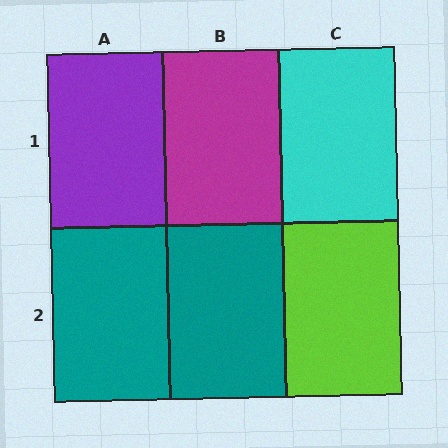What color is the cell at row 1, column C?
Cyan.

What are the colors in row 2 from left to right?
Teal, teal, lime.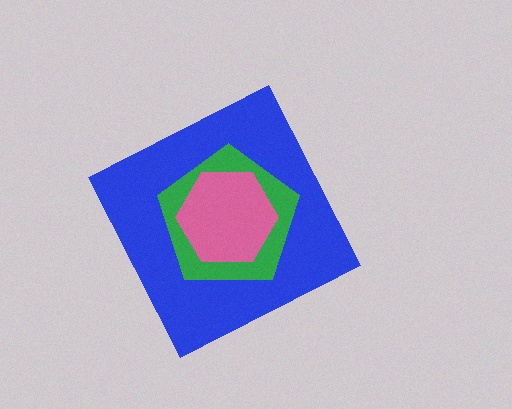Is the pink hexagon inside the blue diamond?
Yes.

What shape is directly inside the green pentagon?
The pink hexagon.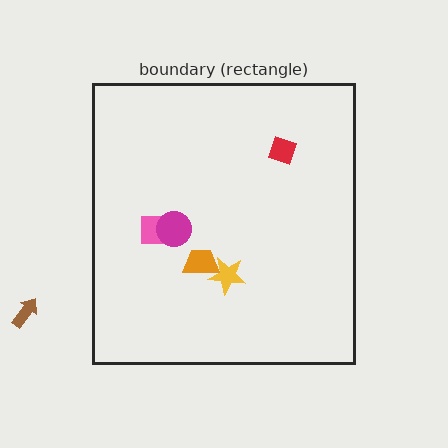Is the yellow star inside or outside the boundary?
Inside.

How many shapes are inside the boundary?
5 inside, 1 outside.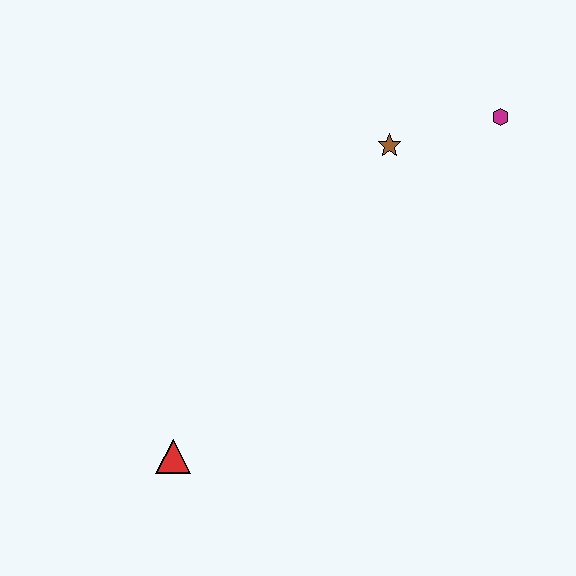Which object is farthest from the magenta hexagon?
The red triangle is farthest from the magenta hexagon.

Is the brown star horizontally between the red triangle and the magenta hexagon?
Yes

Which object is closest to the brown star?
The magenta hexagon is closest to the brown star.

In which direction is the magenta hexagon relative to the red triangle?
The magenta hexagon is above the red triangle.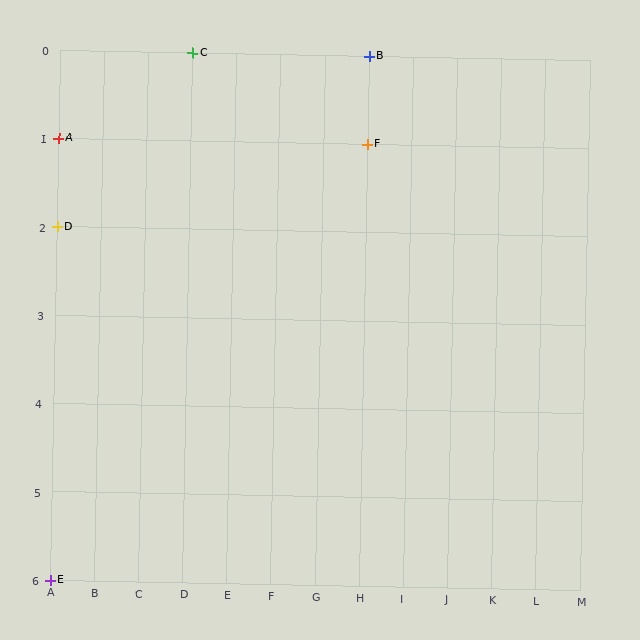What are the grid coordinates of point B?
Point B is at grid coordinates (H, 0).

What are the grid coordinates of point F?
Point F is at grid coordinates (H, 1).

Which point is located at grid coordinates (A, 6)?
Point E is at (A, 6).